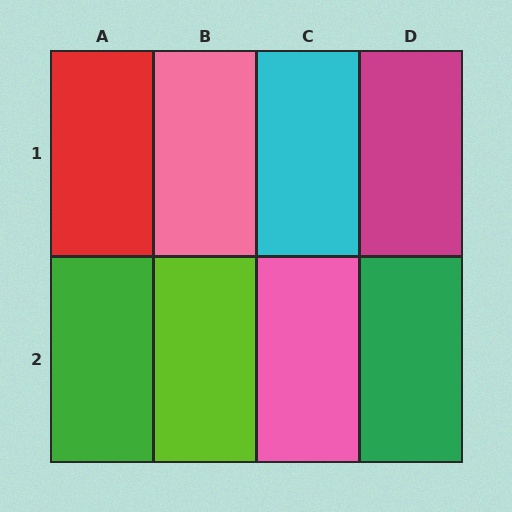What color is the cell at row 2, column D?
Green.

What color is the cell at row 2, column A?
Green.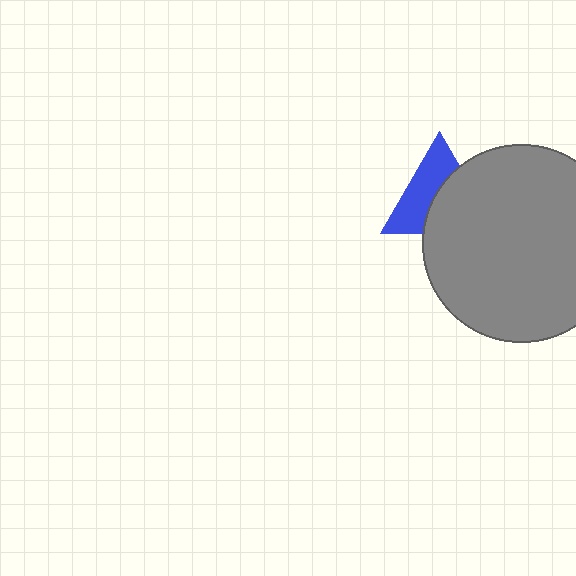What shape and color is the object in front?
The object in front is a gray circle.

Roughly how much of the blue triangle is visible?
About half of it is visible (roughly 51%).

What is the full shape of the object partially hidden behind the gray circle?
The partially hidden object is a blue triangle.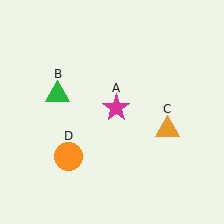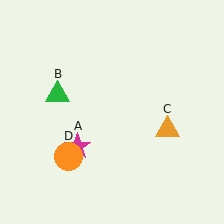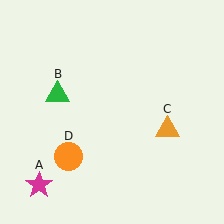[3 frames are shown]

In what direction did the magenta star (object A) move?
The magenta star (object A) moved down and to the left.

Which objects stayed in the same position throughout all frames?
Green triangle (object B) and orange triangle (object C) and orange circle (object D) remained stationary.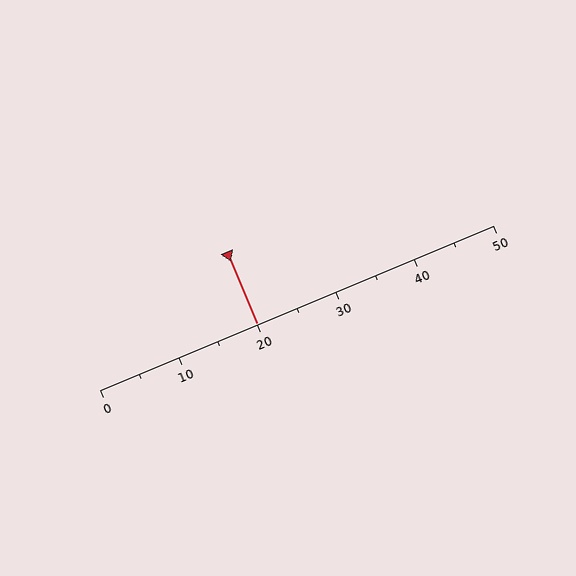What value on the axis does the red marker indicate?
The marker indicates approximately 20.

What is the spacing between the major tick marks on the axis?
The major ticks are spaced 10 apart.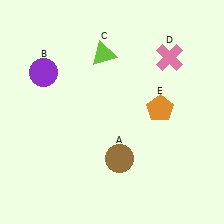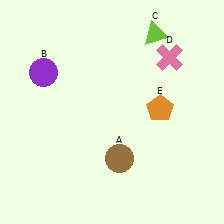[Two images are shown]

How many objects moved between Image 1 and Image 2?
1 object moved between the two images.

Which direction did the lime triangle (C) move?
The lime triangle (C) moved right.